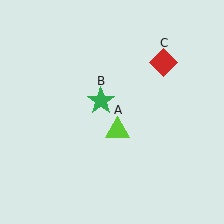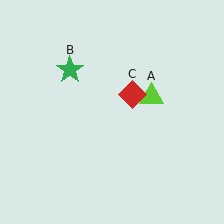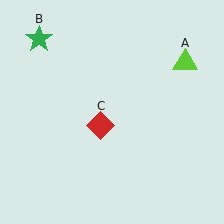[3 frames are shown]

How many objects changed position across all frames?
3 objects changed position: lime triangle (object A), green star (object B), red diamond (object C).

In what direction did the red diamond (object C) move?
The red diamond (object C) moved down and to the left.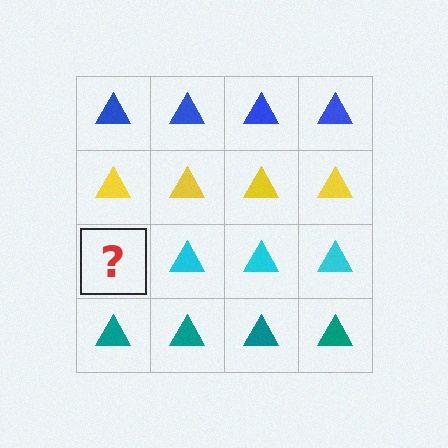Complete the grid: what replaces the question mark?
The question mark should be replaced with a cyan triangle.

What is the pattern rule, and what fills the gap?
The rule is that each row has a consistent color. The gap should be filled with a cyan triangle.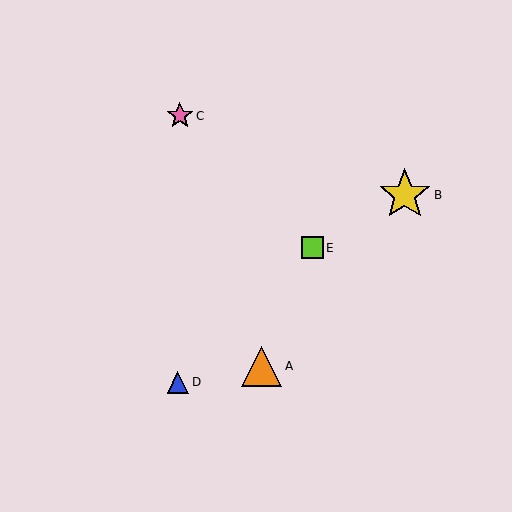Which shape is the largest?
The yellow star (labeled B) is the largest.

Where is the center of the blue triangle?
The center of the blue triangle is at (178, 382).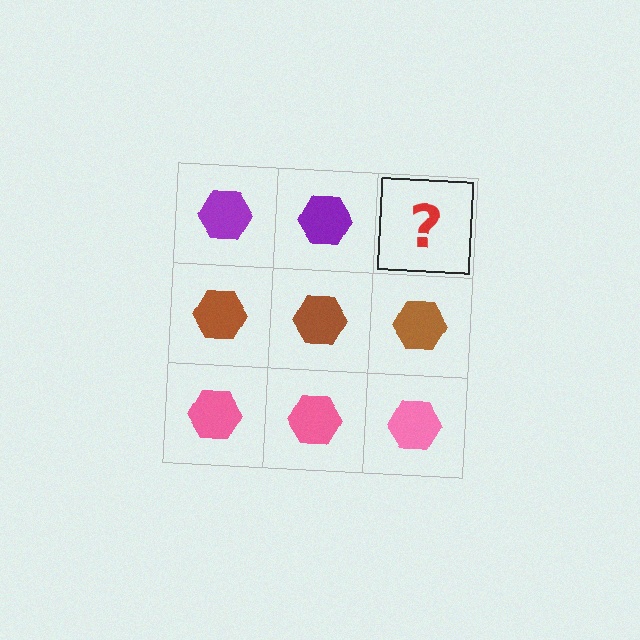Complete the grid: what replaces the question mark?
The question mark should be replaced with a purple hexagon.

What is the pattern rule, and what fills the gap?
The rule is that each row has a consistent color. The gap should be filled with a purple hexagon.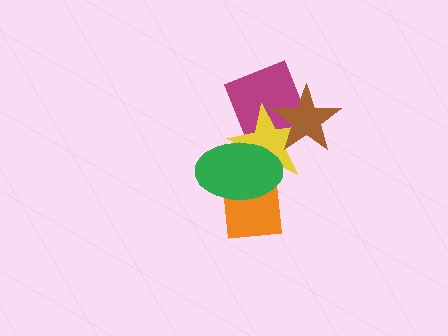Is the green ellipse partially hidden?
No, no other shape covers it.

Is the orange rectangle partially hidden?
Yes, it is partially covered by another shape.